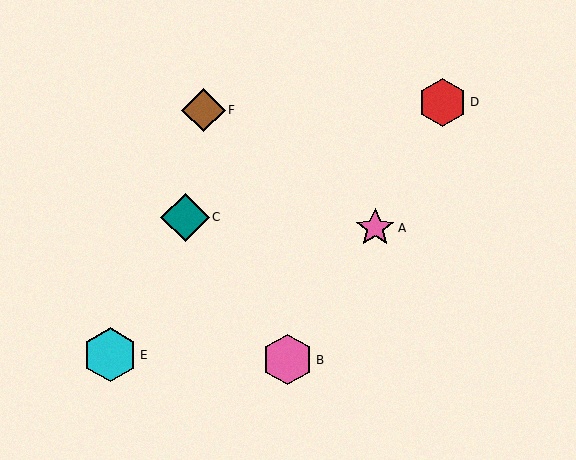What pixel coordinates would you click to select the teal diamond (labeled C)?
Click at (185, 217) to select the teal diamond C.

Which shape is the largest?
The cyan hexagon (labeled E) is the largest.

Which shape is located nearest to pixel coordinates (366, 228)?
The pink star (labeled A) at (375, 228) is nearest to that location.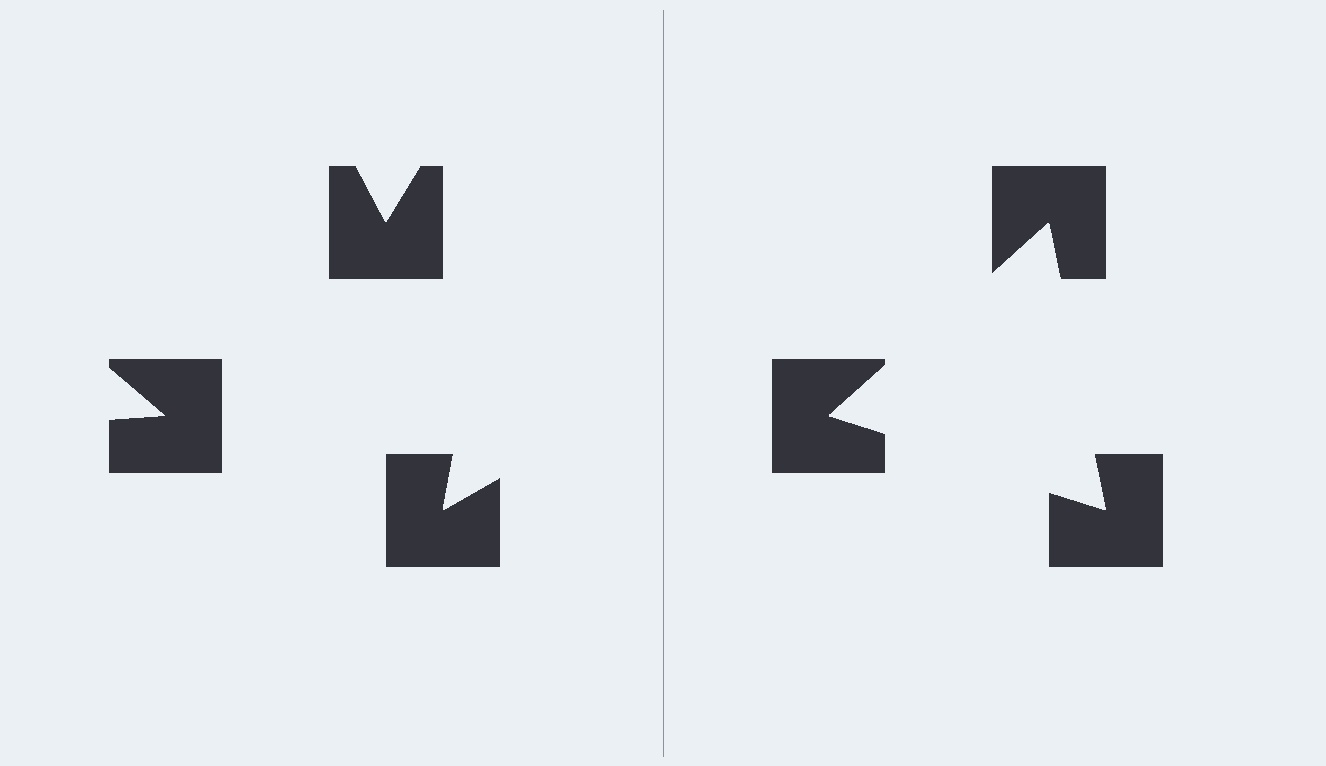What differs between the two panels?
The notched squares are positioned identically on both sides; only the wedge orientations differ. On the right they align to a triangle; on the left they are misaligned.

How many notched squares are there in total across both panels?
6 — 3 on each side.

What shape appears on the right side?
An illusory triangle.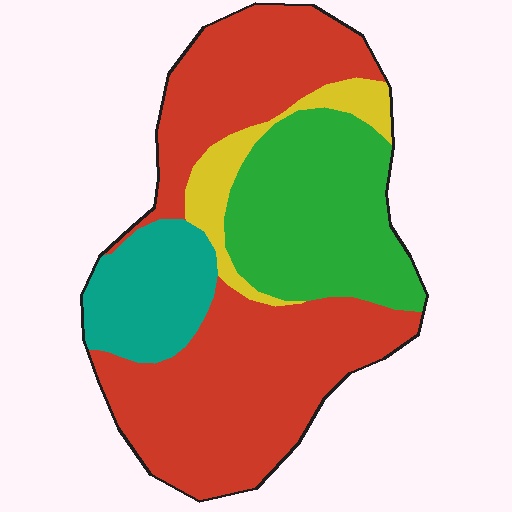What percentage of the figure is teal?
Teal covers 13% of the figure.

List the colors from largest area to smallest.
From largest to smallest: red, green, teal, yellow.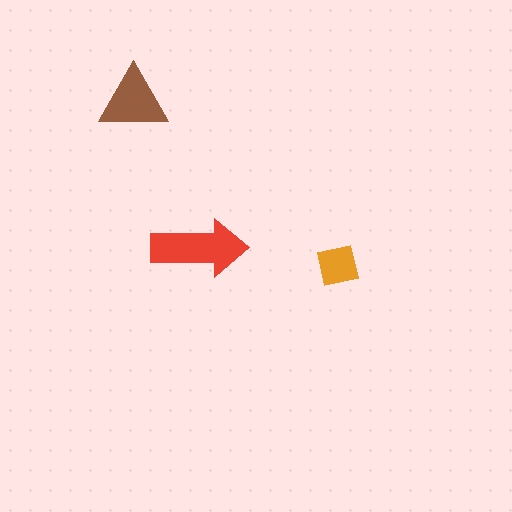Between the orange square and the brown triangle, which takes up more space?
The brown triangle.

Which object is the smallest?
The orange square.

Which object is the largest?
The red arrow.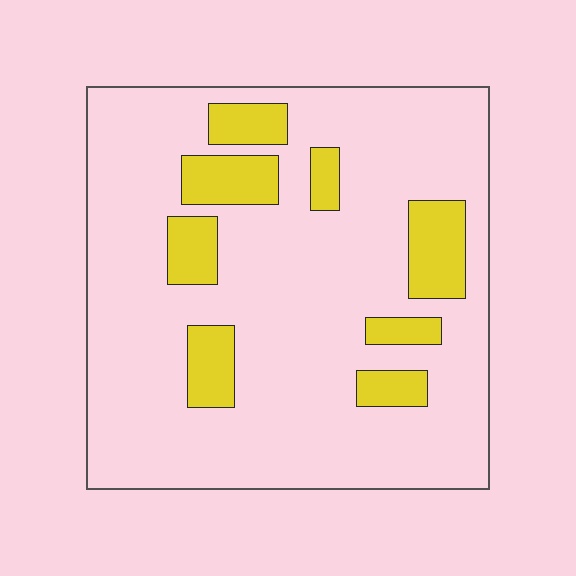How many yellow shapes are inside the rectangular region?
8.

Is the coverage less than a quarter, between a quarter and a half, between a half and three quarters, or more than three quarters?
Less than a quarter.